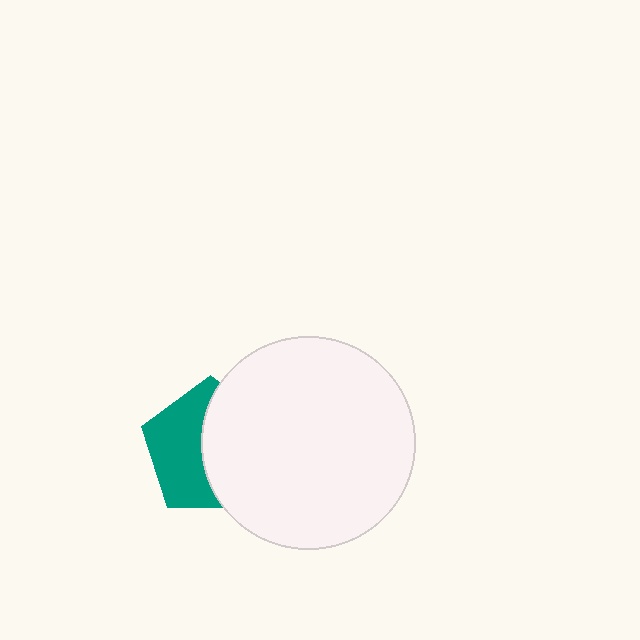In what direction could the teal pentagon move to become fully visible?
The teal pentagon could move left. That would shift it out from behind the white circle entirely.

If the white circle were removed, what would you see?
You would see the complete teal pentagon.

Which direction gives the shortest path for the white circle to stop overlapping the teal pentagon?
Moving right gives the shortest separation.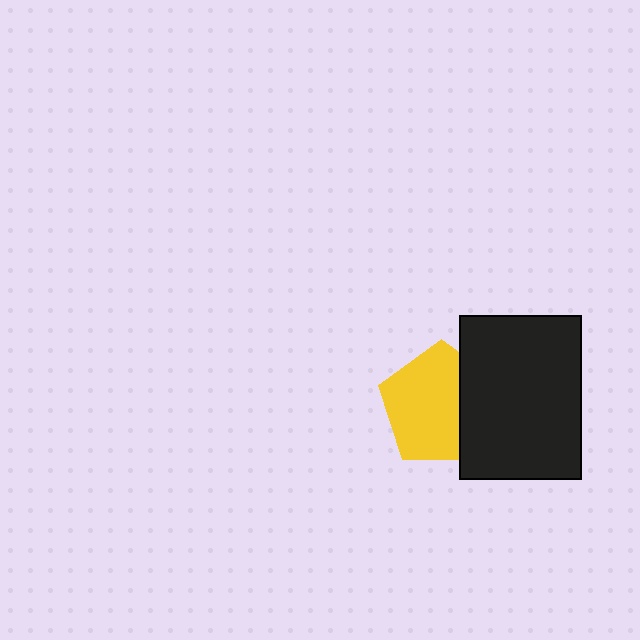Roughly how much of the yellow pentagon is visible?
Most of it is visible (roughly 69%).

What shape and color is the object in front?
The object in front is a black rectangle.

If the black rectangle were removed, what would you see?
You would see the complete yellow pentagon.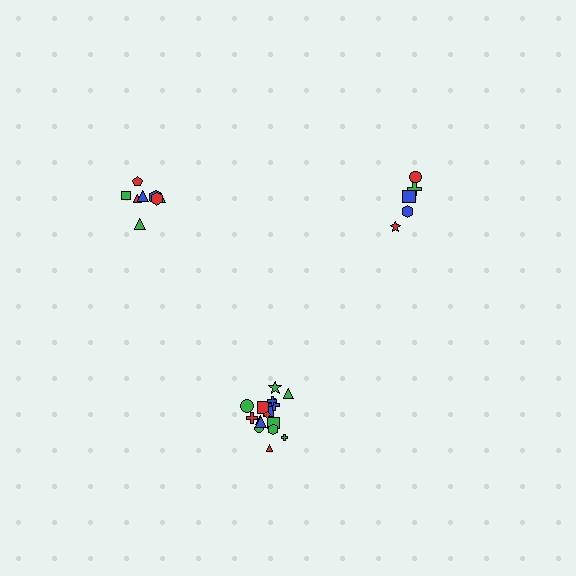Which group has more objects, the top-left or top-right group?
The top-left group.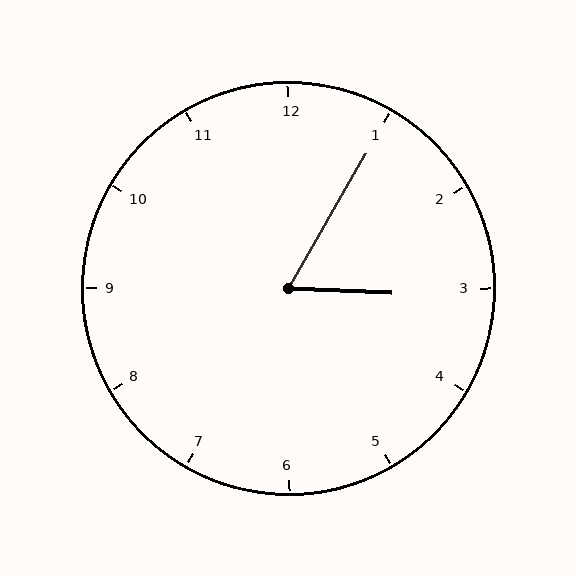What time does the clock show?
3:05.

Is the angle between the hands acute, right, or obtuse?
It is acute.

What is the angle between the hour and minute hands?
Approximately 62 degrees.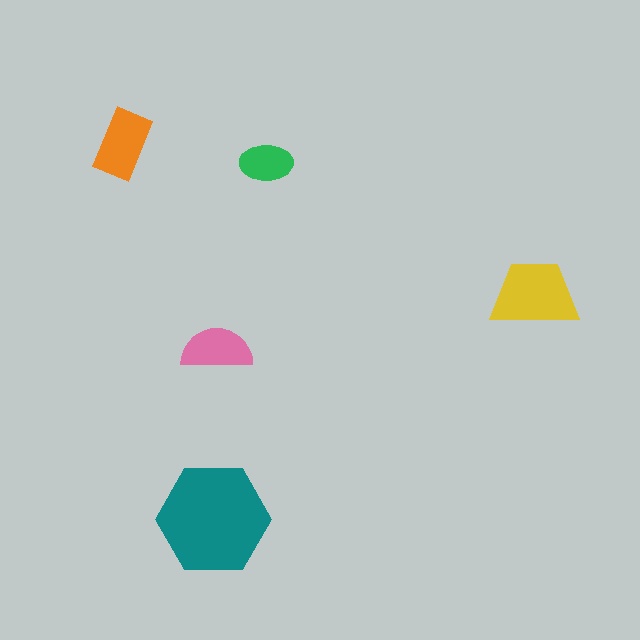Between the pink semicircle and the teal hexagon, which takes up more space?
The teal hexagon.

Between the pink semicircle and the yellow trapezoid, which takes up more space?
The yellow trapezoid.